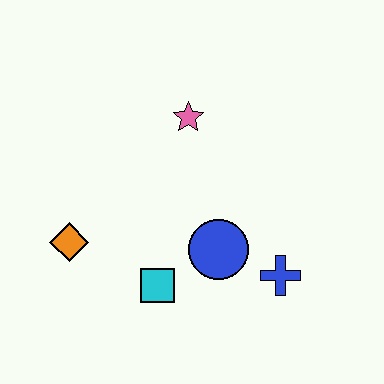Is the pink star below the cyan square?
No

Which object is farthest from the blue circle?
The orange diamond is farthest from the blue circle.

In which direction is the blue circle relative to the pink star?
The blue circle is below the pink star.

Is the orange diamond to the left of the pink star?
Yes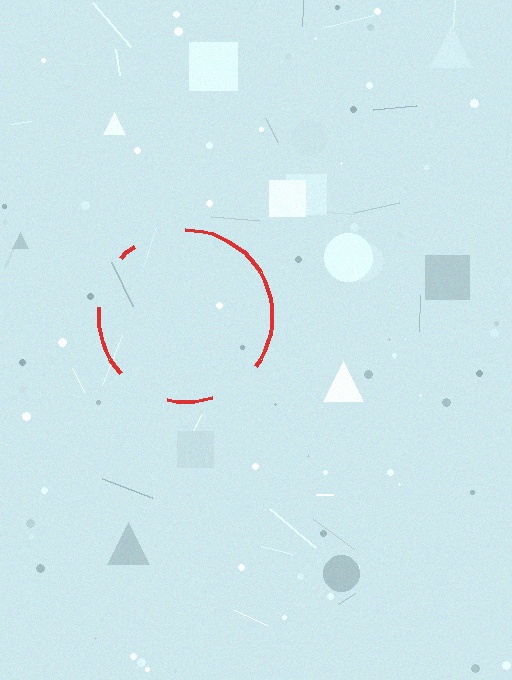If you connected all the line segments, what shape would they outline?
They would outline a circle.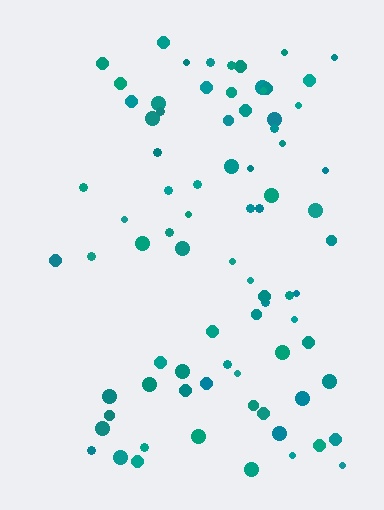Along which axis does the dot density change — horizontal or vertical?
Horizontal.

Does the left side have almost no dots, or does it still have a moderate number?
Still a moderate number, just noticeably fewer than the right.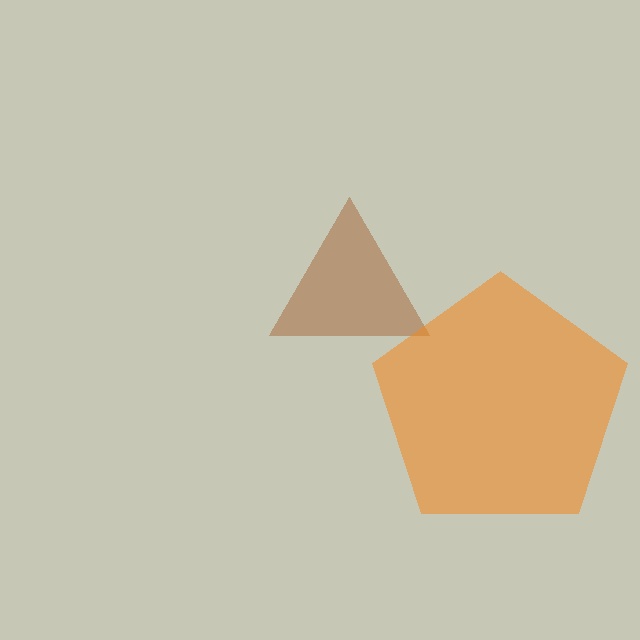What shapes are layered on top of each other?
The layered shapes are: a brown triangle, an orange pentagon.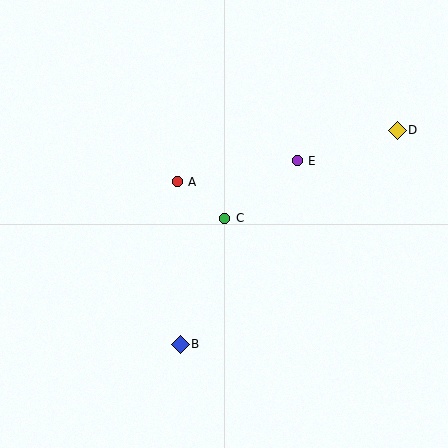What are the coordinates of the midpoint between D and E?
The midpoint between D and E is at (347, 146).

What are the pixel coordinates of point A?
Point A is at (177, 182).